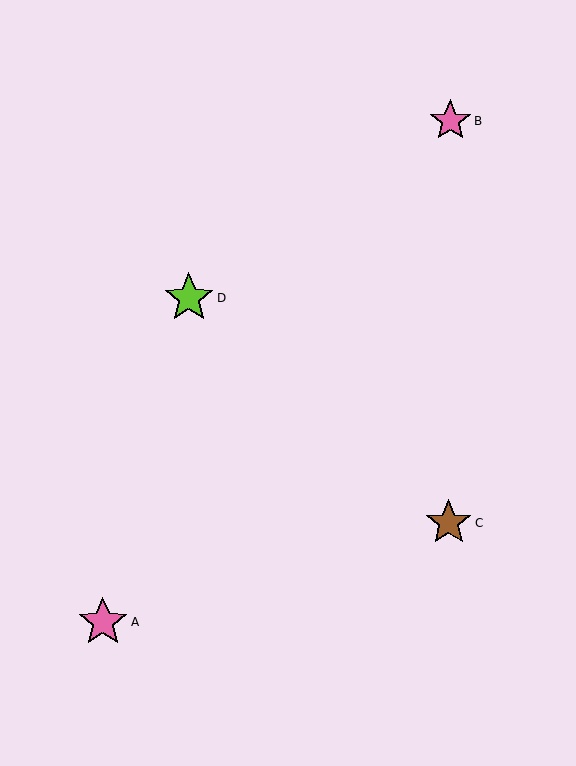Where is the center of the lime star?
The center of the lime star is at (189, 298).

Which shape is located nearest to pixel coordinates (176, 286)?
The lime star (labeled D) at (189, 298) is nearest to that location.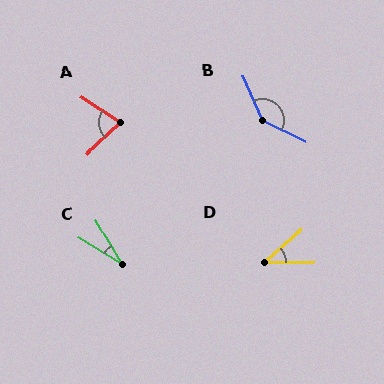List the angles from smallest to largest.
C (29°), D (42°), A (76°), B (139°).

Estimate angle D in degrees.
Approximately 42 degrees.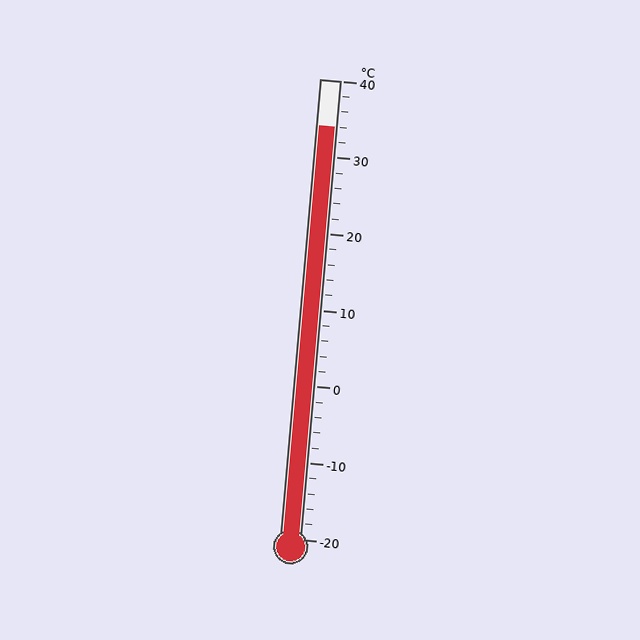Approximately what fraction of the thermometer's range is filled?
The thermometer is filled to approximately 90% of its range.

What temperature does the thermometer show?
The thermometer shows approximately 34°C.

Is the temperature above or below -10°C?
The temperature is above -10°C.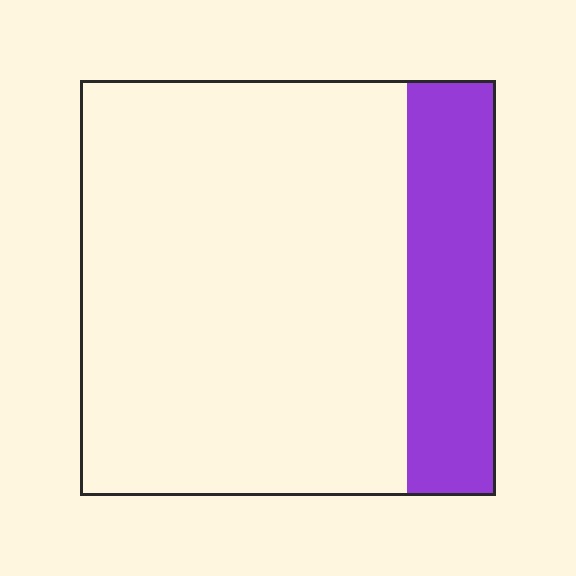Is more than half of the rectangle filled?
No.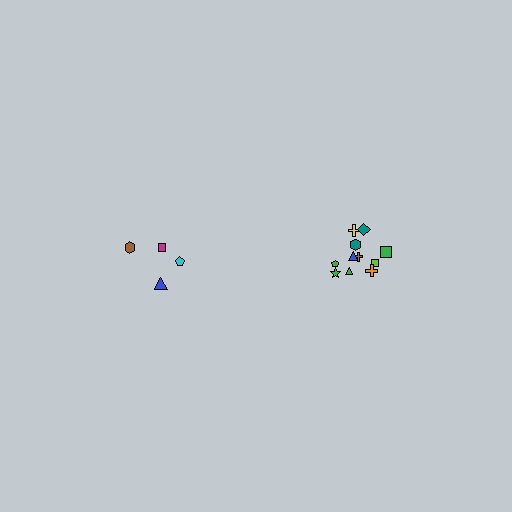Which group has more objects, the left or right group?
The right group.